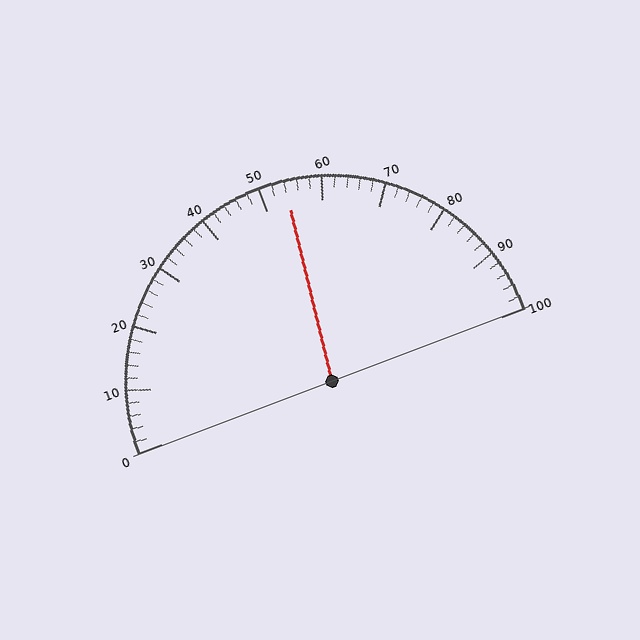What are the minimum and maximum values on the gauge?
The gauge ranges from 0 to 100.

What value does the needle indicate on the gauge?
The needle indicates approximately 54.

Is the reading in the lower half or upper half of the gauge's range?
The reading is in the upper half of the range (0 to 100).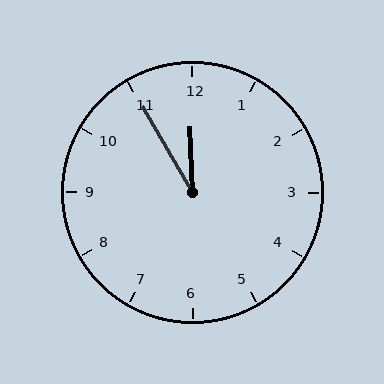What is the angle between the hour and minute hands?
Approximately 28 degrees.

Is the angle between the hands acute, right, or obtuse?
It is acute.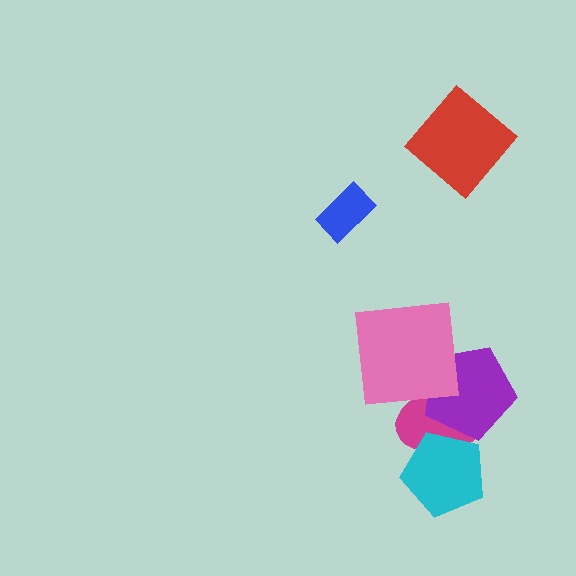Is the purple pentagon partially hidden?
Yes, it is partially covered by another shape.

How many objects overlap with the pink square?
2 objects overlap with the pink square.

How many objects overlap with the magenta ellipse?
3 objects overlap with the magenta ellipse.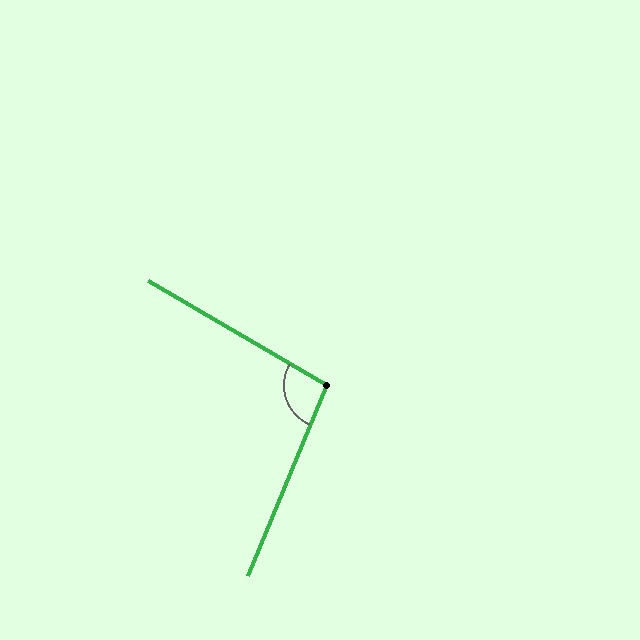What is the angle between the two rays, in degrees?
Approximately 98 degrees.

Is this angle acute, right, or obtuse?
It is obtuse.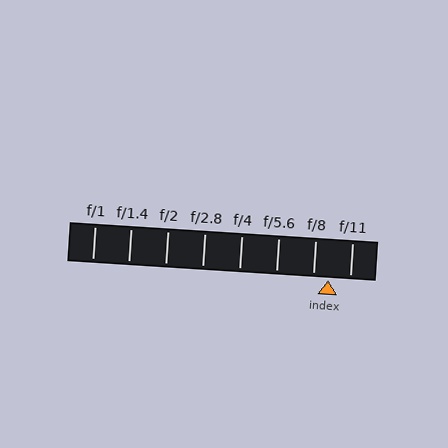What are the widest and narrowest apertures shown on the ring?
The widest aperture shown is f/1 and the narrowest is f/11.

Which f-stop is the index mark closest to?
The index mark is closest to f/8.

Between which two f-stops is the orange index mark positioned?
The index mark is between f/8 and f/11.